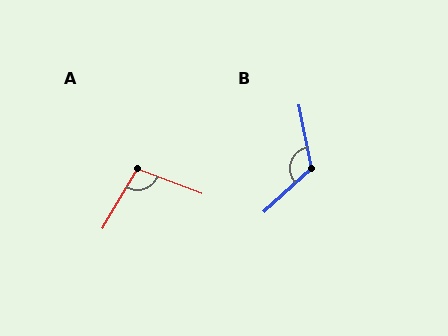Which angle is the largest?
B, at approximately 121 degrees.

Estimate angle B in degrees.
Approximately 121 degrees.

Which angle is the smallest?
A, at approximately 99 degrees.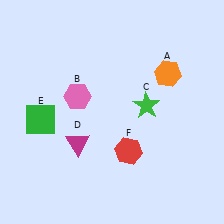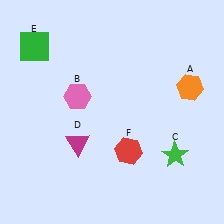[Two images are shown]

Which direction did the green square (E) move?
The green square (E) moved up.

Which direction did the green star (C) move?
The green star (C) moved down.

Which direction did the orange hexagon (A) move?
The orange hexagon (A) moved right.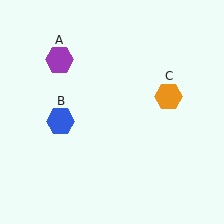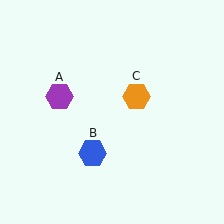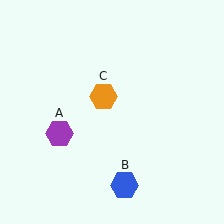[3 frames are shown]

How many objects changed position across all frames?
3 objects changed position: purple hexagon (object A), blue hexagon (object B), orange hexagon (object C).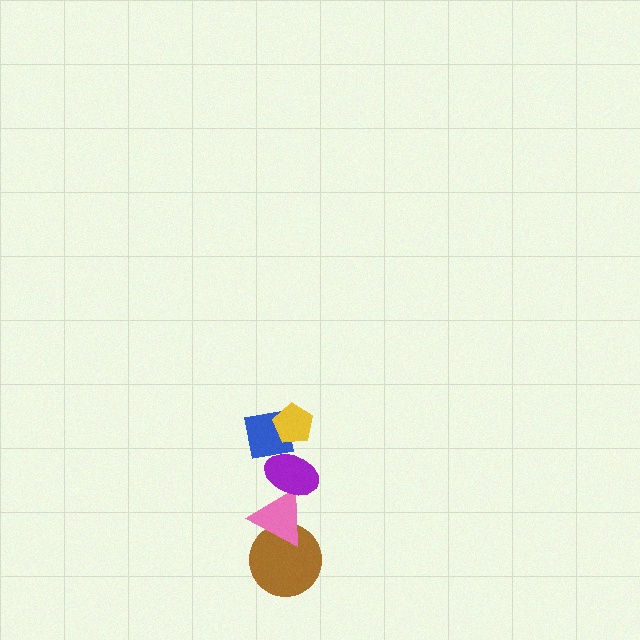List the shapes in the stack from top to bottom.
From top to bottom: the yellow pentagon, the blue square, the purple ellipse, the pink triangle, the brown circle.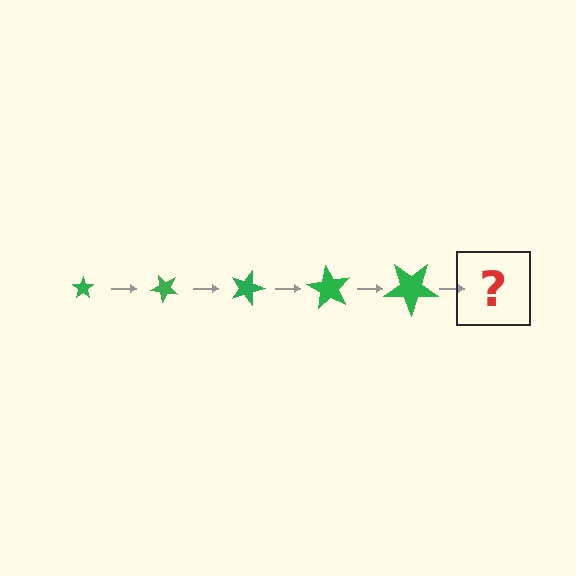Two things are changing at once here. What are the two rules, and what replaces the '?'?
The two rules are that the star grows larger each step and it rotates 45 degrees each step. The '?' should be a star, larger than the previous one and rotated 225 degrees from the start.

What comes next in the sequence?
The next element should be a star, larger than the previous one and rotated 225 degrees from the start.